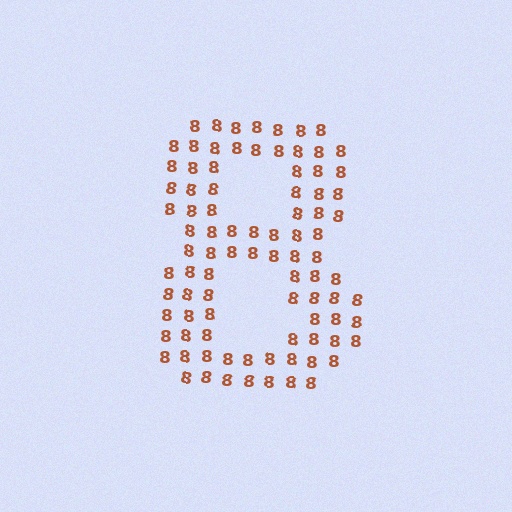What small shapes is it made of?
It is made of small digit 8's.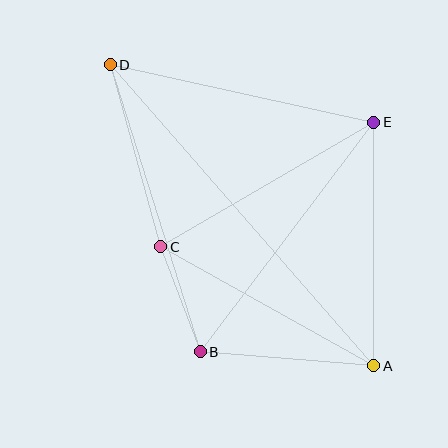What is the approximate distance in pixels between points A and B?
The distance between A and B is approximately 174 pixels.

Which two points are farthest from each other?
Points A and D are farthest from each other.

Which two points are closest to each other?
Points B and C are closest to each other.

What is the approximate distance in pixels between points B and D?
The distance between B and D is approximately 301 pixels.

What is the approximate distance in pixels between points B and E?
The distance between B and E is approximately 288 pixels.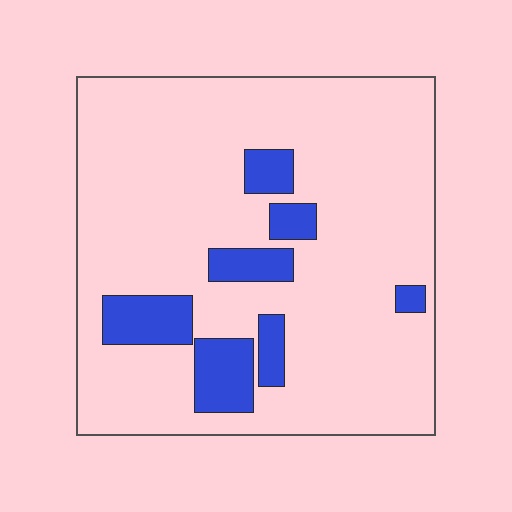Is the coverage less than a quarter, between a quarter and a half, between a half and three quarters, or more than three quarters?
Less than a quarter.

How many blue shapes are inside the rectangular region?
7.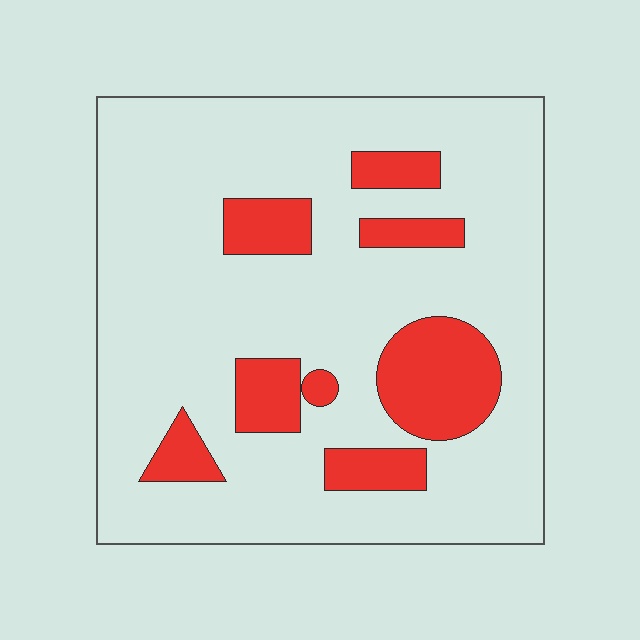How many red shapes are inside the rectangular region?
8.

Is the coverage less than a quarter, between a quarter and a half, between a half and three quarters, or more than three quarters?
Less than a quarter.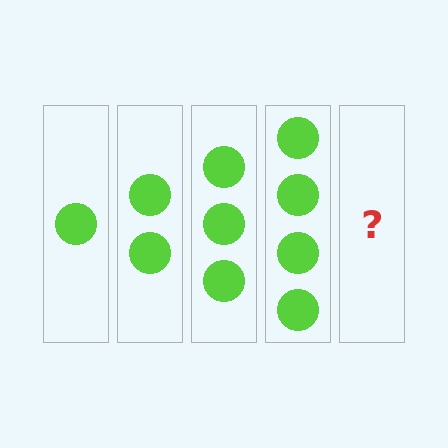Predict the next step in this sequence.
The next step is 5 circles.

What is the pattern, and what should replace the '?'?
The pattern is that each step adds one more circle. The '?' should be 5 circles.